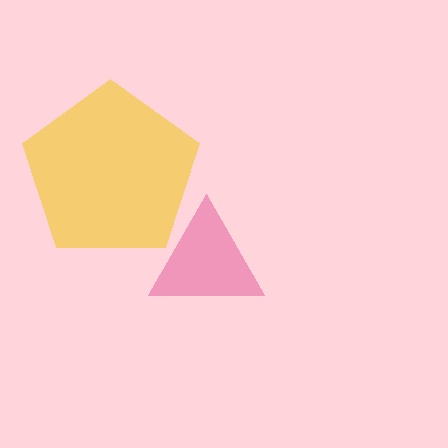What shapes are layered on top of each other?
The layered shapes are: a pink triangle, a yellow pentagon.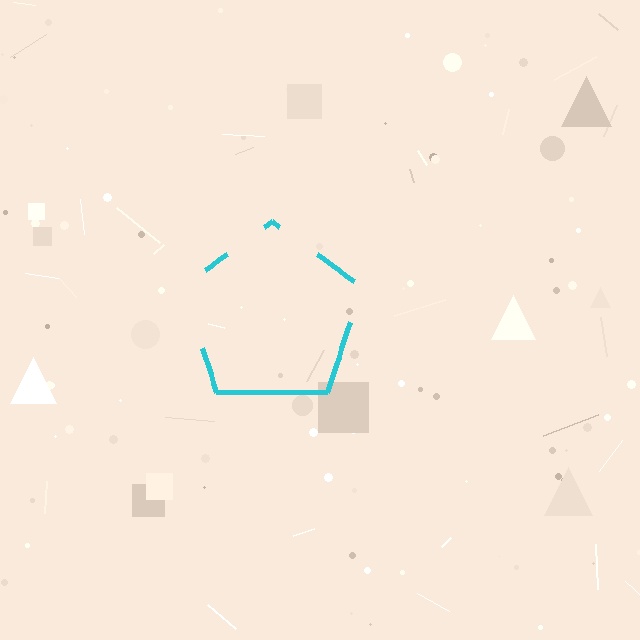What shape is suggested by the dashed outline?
The dashed outline suggests a pentagon.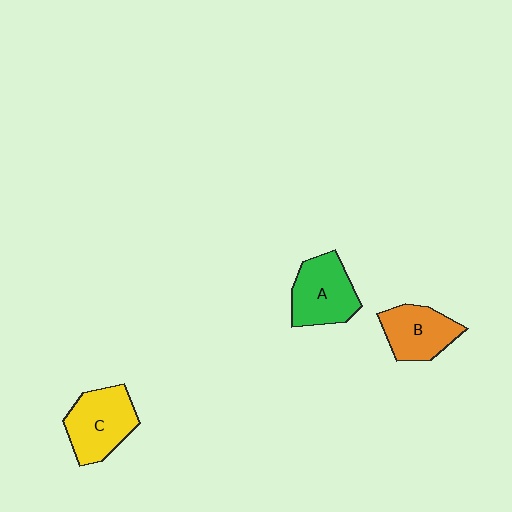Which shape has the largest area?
Shape C (yellow).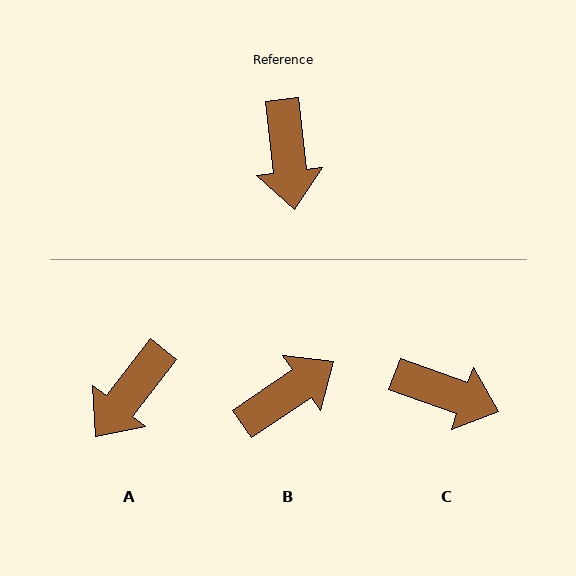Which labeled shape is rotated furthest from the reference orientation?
B, about 118 degrees away.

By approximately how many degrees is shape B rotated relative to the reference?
Approximately 118 degrees counter-clockwise.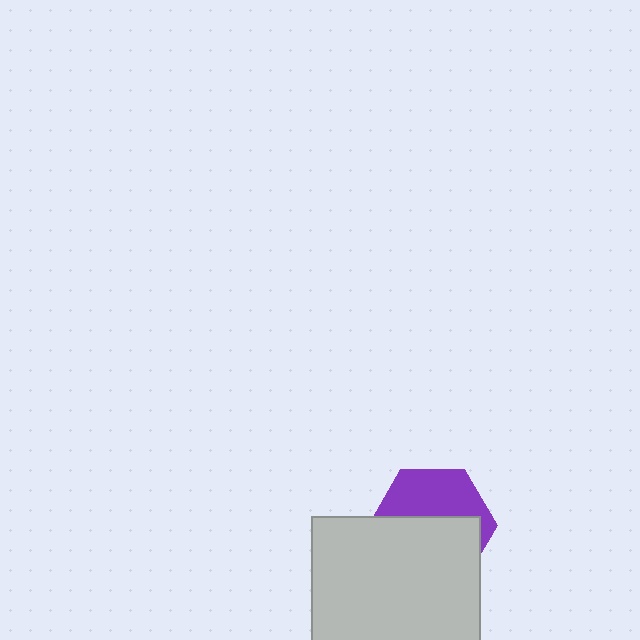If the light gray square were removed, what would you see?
You would see the complete purple hexagon.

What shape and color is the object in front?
The object in front is a light gray square.